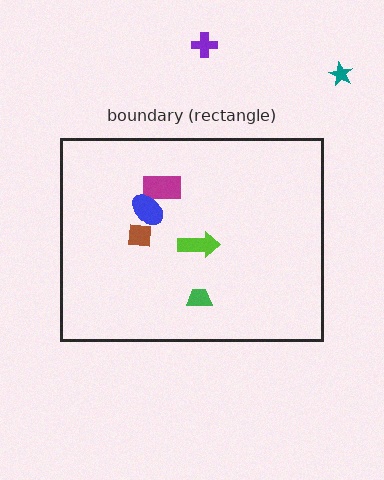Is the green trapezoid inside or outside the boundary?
Inside.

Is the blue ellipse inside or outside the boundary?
Inside.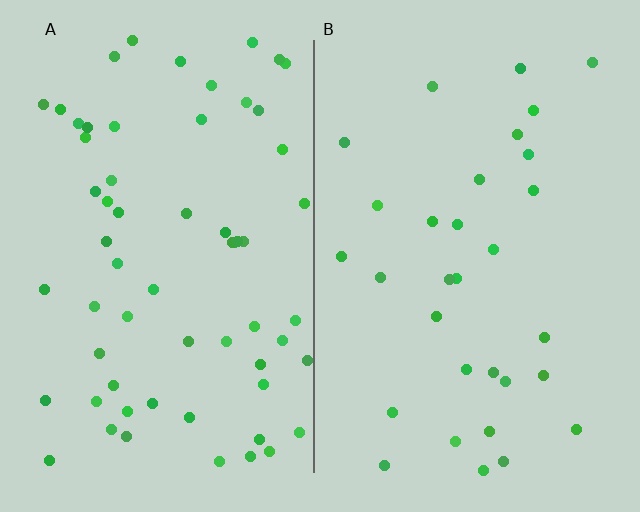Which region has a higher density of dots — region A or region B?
A (the left).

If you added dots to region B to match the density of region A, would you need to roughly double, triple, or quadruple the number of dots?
Approximately double.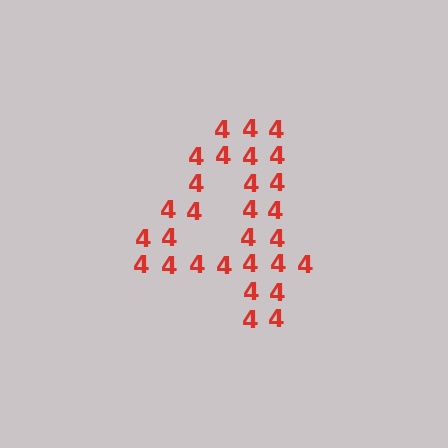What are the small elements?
The small elements are digit 4's.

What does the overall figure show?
The overall figure shows the digit 4.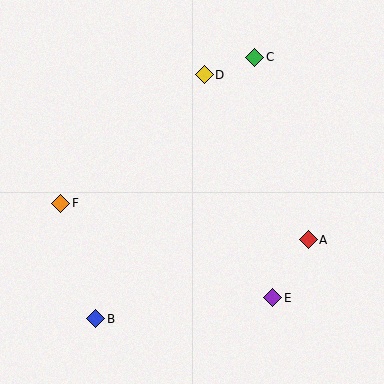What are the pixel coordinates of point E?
Point E is at (273, 298).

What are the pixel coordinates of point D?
Point D is at (204, 75).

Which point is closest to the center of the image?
Point D at (204, 75) is closest to the center.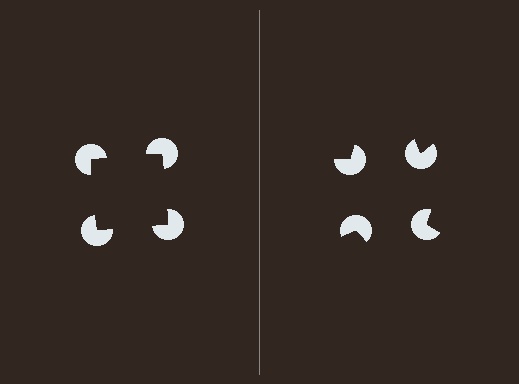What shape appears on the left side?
An illusory square.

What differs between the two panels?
The pac-man discs are positioned identically on both sides; only the wedge orientations differ. On the left they align to a square; on the right they are misaligned.